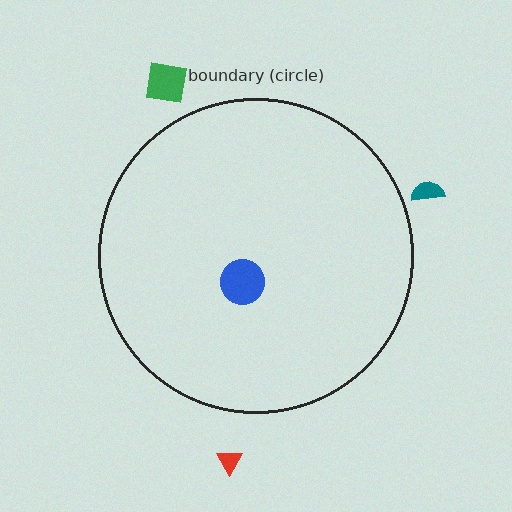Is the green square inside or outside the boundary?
Outside.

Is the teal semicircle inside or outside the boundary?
Outside.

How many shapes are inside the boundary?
1 inside, 3 outside.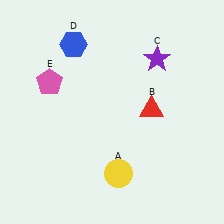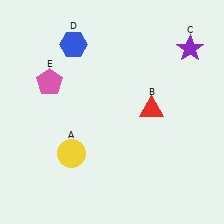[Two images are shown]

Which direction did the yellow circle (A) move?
The yellow circle (A) moved left.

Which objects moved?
The objects that moved are: the yellow circle (A), the purple star (C).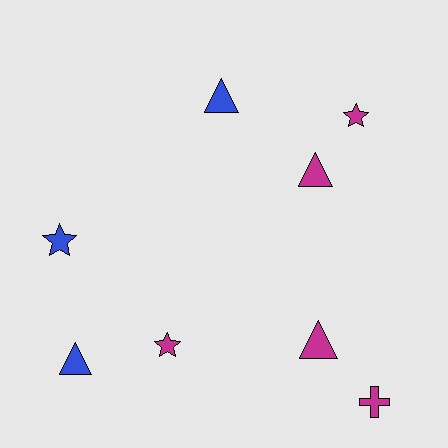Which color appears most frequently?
Magenta, with 5 objects.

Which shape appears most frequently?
Triangle, with 4 objects.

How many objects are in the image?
There are 8 objects.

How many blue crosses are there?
There are no blue crosses.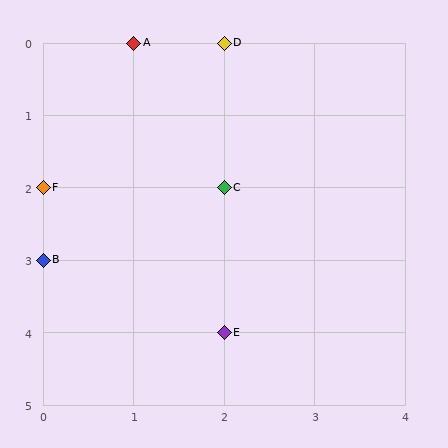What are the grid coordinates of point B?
Point B is at grid coordinates (0, 3).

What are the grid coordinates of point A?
Point A is at grid coordinates (1, 0).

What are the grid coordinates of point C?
Point C is at grid coordinates (2, 2).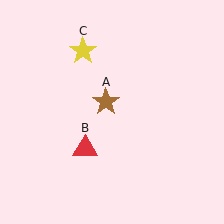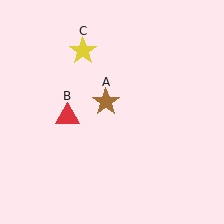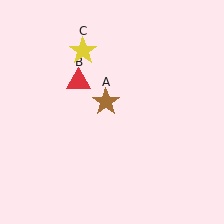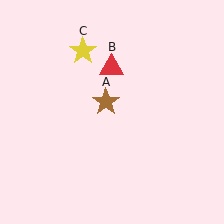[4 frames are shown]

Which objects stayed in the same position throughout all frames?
Brown star (object A) and yellow star (object C) remained stationary.